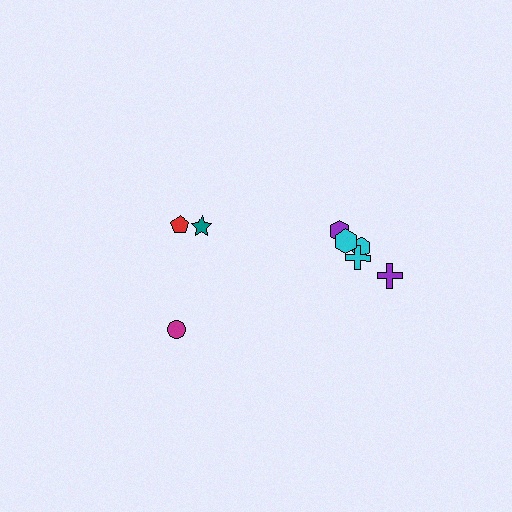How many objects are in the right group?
There are 5 objects.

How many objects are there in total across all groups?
There are 8 objects.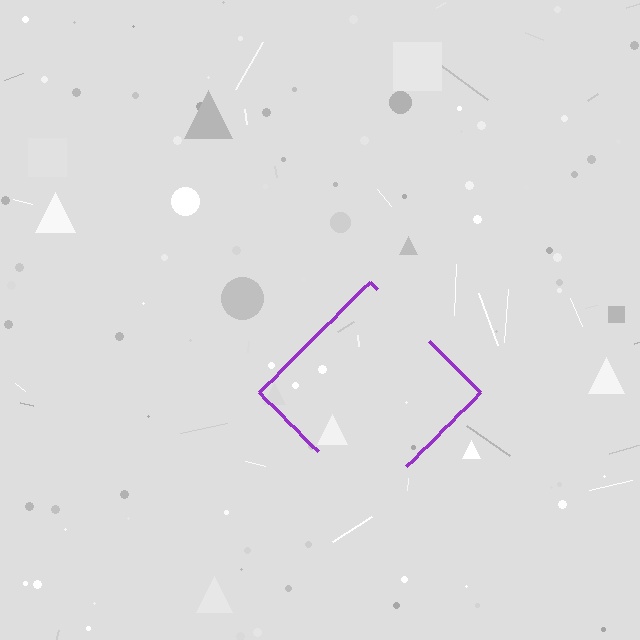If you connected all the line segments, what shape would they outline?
They would outline a diamond.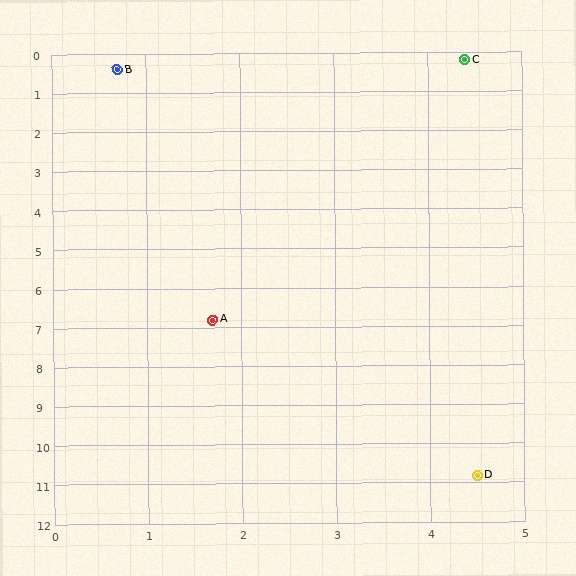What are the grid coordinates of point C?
Point C is at approximately (4.4, 0.2).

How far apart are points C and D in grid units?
Points C and D are about 10.6 grid units apart.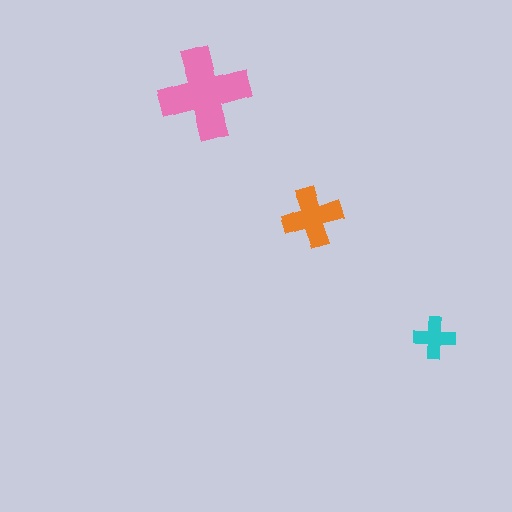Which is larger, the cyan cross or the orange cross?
The orange one.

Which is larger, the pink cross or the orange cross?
The pink one.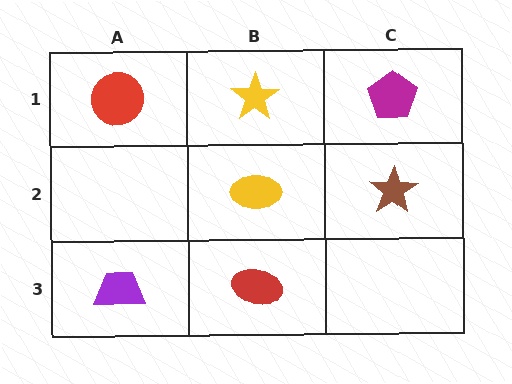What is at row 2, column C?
A brown star.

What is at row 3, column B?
A red ellipse.